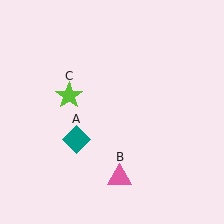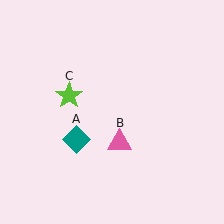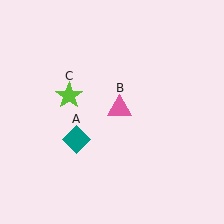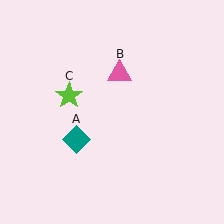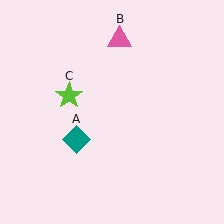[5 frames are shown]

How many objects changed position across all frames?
1 object changed position: pink triangle (object B).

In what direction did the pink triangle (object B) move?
The pink triangle (object B) moved up.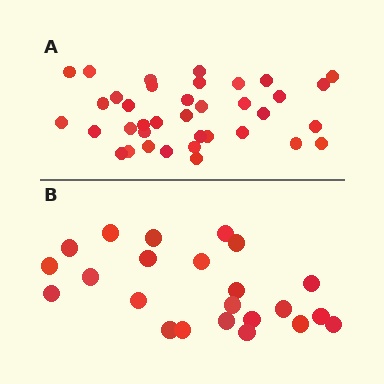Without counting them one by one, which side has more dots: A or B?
Region A (the top region) has more dots.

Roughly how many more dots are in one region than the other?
Region A has approximately 15 more dots than region B.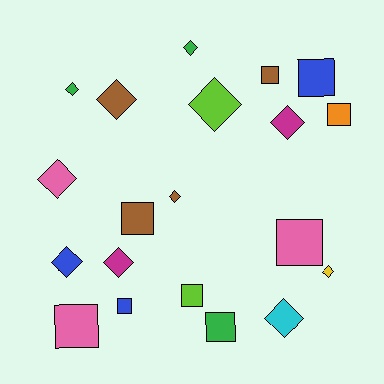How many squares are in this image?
There are 9 squares.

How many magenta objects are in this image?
There are 2 magenta objects.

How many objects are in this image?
There are 20 objects.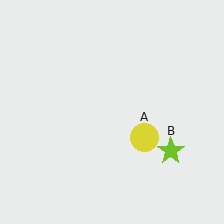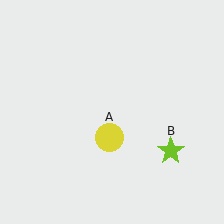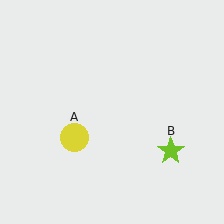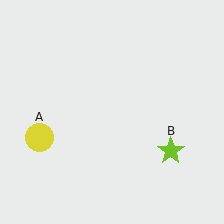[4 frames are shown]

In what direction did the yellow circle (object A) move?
The yellow circle (object A) moved left.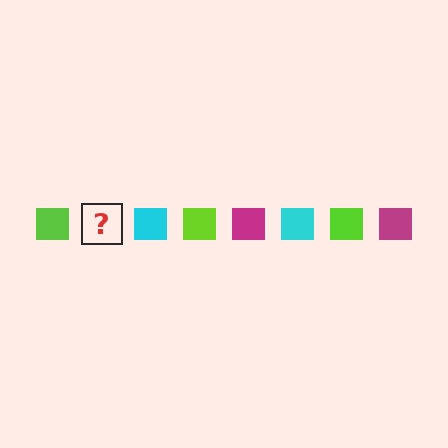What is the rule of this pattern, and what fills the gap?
The rule is that the pattern cycles through lime, magenta, cyan squares. The gap should be filled with a magenta square.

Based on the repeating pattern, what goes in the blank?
The blank should be a magenta square.